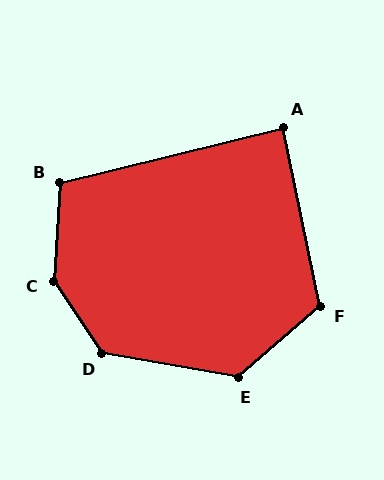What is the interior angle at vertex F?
Approximately 119 degrees (obtuse).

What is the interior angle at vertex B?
Approximately 107 degrees (obtuse).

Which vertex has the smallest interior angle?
A, at approximately 88 degrees.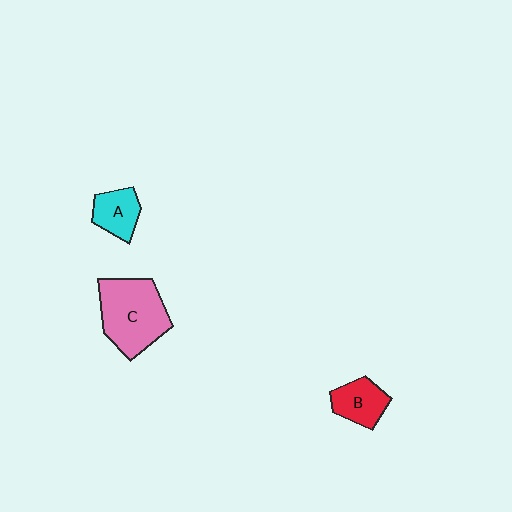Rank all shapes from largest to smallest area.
From largest to smallest: C (pink), B (red), A (cyan).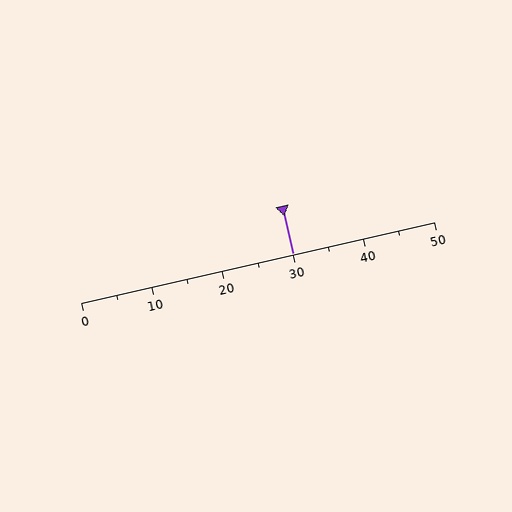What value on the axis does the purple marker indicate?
The marker indicates approximately 30.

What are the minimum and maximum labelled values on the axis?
The axis runs from 0 to 50.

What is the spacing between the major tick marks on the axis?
The major ticks are spaced 10 apart.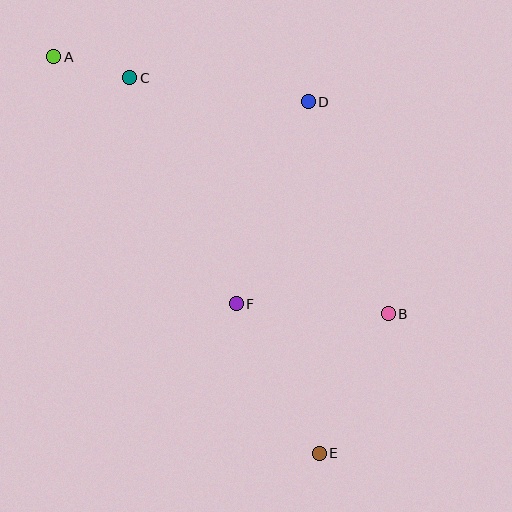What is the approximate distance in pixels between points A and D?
The distance between A and D is approximately 258 pixels.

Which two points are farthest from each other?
Points A and E are farthest from each other.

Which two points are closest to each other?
Points A and C are closest to each other.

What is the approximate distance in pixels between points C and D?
The distance between C and D is approximately 180 pixels.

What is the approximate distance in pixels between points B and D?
The distance between B and D is approximately 226 pixels.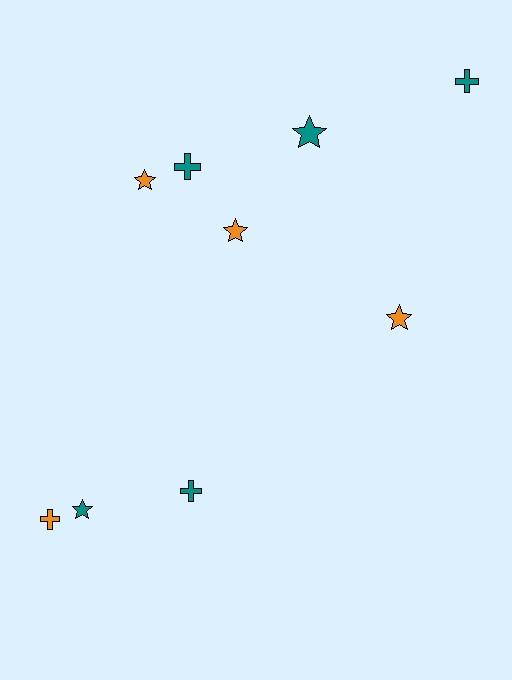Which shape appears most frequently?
Star, with 5 objects.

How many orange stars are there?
There are 3 orange stars.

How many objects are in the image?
There are 9 objects.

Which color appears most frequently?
Teal, with 5 objects.